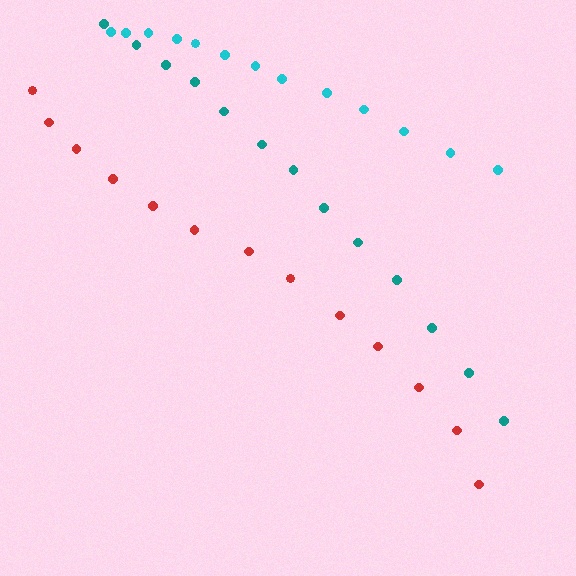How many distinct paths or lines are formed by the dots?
There are 3 distinct paths.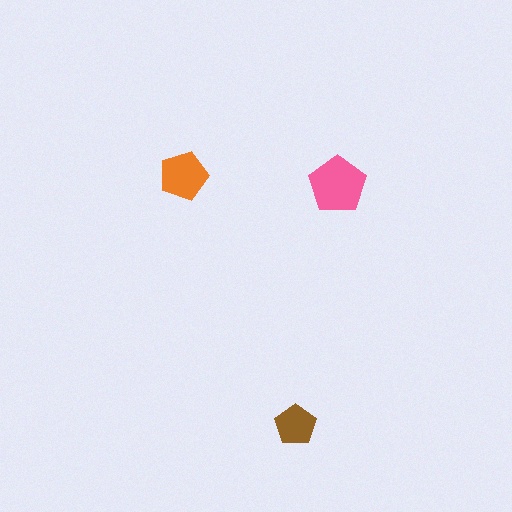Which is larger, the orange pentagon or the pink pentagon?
The pink one.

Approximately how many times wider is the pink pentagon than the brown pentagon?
About 1.5 times wider.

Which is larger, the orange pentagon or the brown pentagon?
The orange one.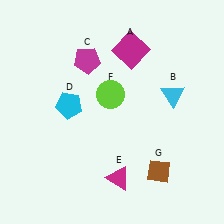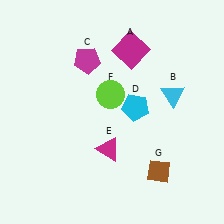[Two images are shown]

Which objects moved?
The objects that moved are: the cyan pentagon (D), the magenta triangle (E).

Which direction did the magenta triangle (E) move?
The magenta triangle (E) moved up.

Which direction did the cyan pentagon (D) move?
The cyan pentagon (D) moved right.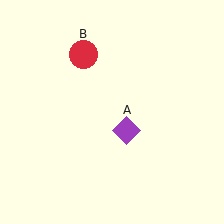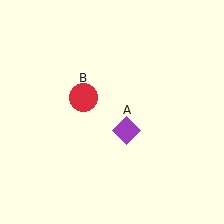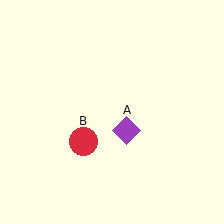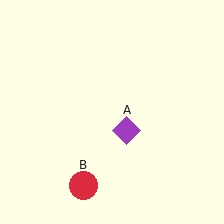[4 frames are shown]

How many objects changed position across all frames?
1 object changed position: red circle (object B).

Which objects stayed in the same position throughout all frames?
Purple diamond (object A) remained stationary.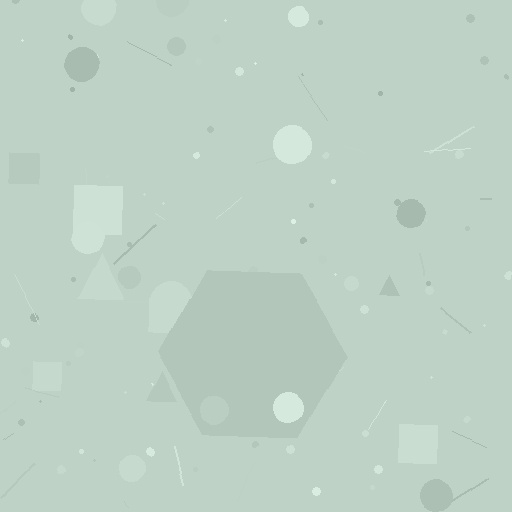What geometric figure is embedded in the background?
A hexagon is embedded in the background.